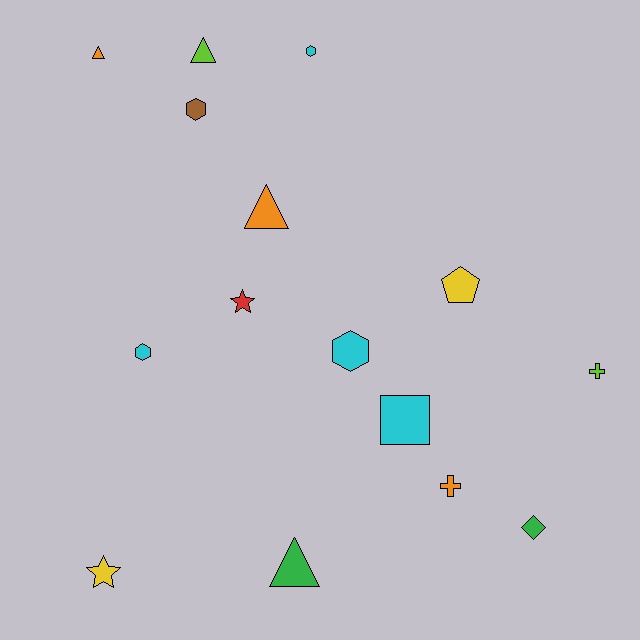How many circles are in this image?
There are no circles.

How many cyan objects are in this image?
There are 4 cyan objects.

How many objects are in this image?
There are 15 objects.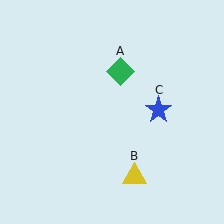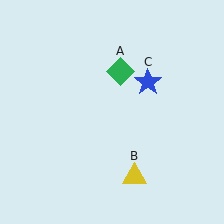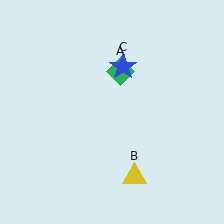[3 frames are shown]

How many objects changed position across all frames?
1 object changed position: blue star (object C).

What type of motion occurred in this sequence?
The blue star (object C) rotated counterclockwise around the center of the scene.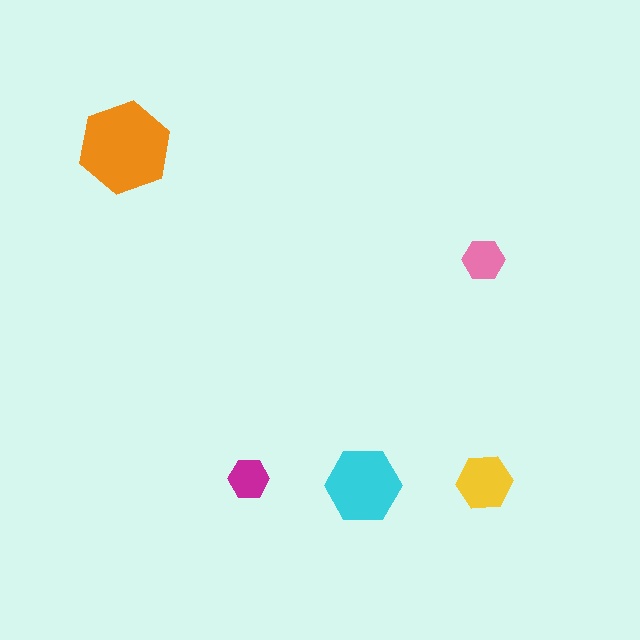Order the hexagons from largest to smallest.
the orange one, the cyan one, the yellow one, the pink one, the magenta one.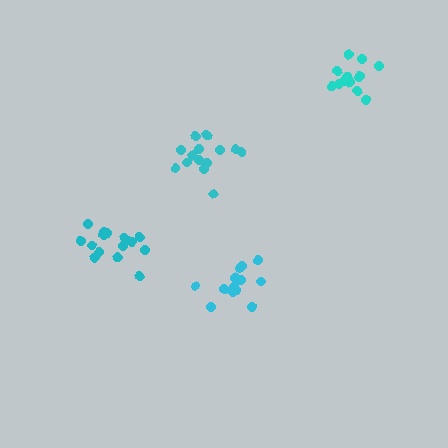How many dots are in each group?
Group 1: 16 dots, Group 2: 13 dots, Group 3: 14 dots, Group 4: 15 dots (58 total).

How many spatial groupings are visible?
There are 4 spatial groupings.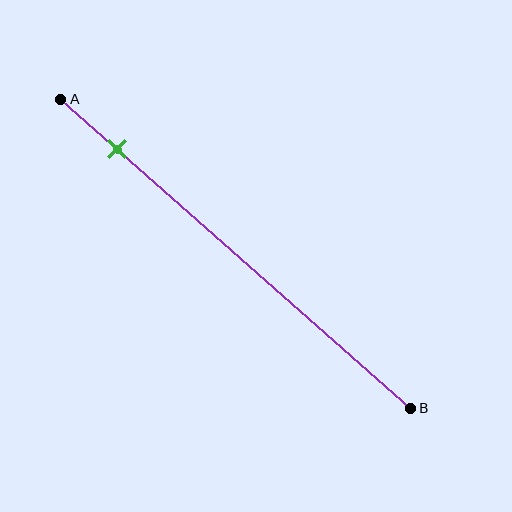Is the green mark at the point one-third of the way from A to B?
No, the mark is at about 15% from A, not at the 33% one-third point.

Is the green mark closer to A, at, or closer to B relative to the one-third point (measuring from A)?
The green mark is closer to point A than the one-third point of segment AB.